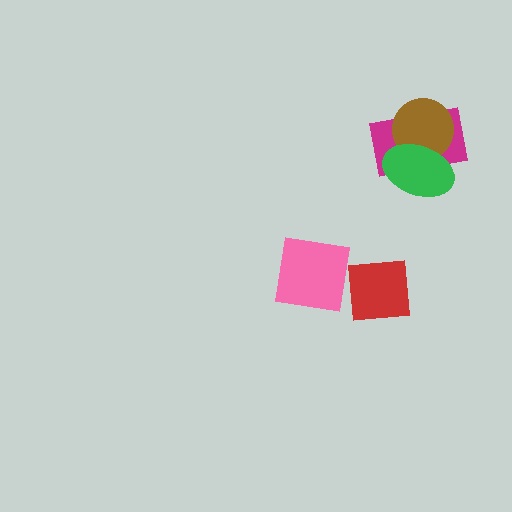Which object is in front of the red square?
The pink square is in front of the red square.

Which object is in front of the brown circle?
The green ellipse is in front of the brown circle.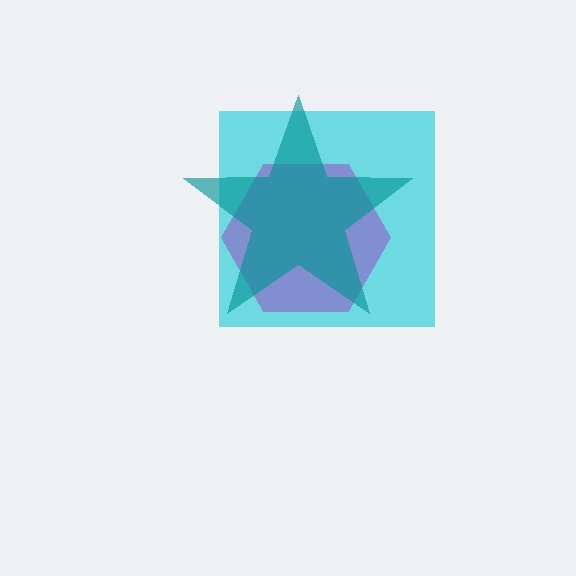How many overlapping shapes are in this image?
There are 3 overlapping shapes in the image.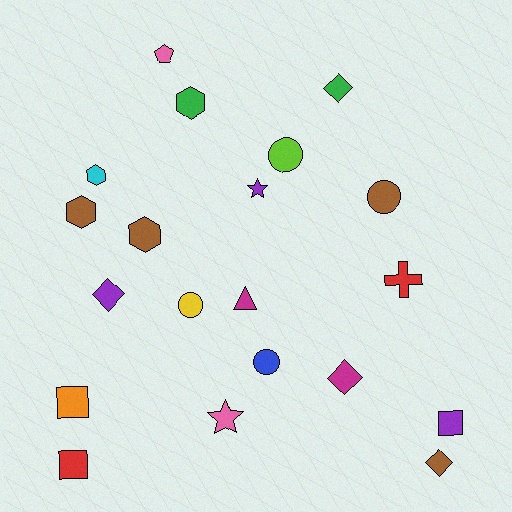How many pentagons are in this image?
There is 1 pentagon.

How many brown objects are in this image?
There are 4 brown objects.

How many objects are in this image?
There are 20 objects.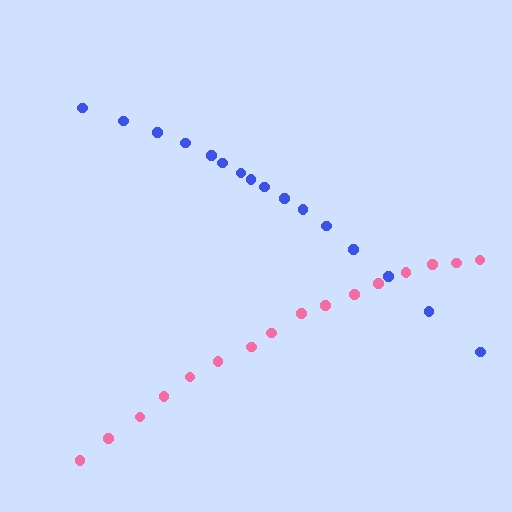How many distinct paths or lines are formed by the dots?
There are 2 distinct paths.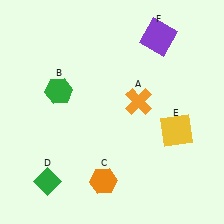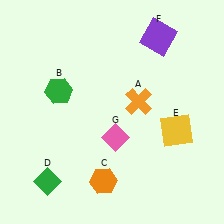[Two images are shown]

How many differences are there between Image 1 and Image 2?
There is 1 difference between the two images.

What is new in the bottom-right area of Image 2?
A pink diamond (G) was added in the bottom-right area of Image 2.